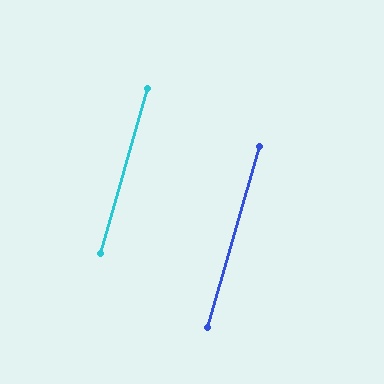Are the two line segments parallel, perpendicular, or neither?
Parallel — their directions differ by only 0.3°.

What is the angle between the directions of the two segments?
Approximately 0 degrees.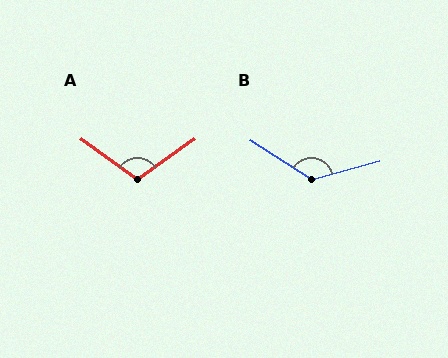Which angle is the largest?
B, at approximately 133 degrees.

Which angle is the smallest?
A, at approximately 109 degrees.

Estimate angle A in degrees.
Approximately 109 degrees.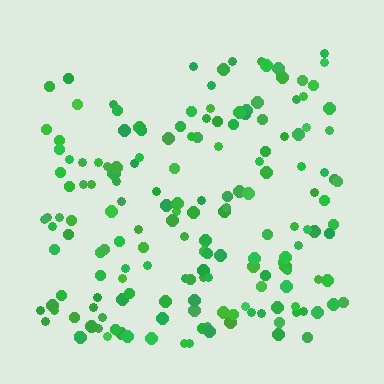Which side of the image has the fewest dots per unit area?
The top.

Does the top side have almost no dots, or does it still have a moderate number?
Still a moderate number, just noticeably fewer than the bottom.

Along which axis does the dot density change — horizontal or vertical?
Vertical.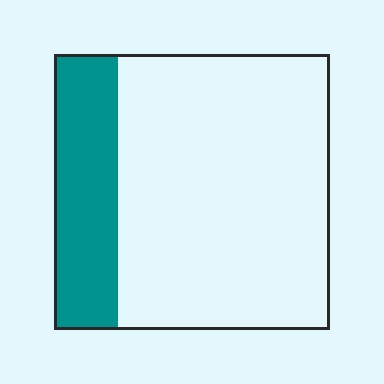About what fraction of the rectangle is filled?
About one quarter (1/4).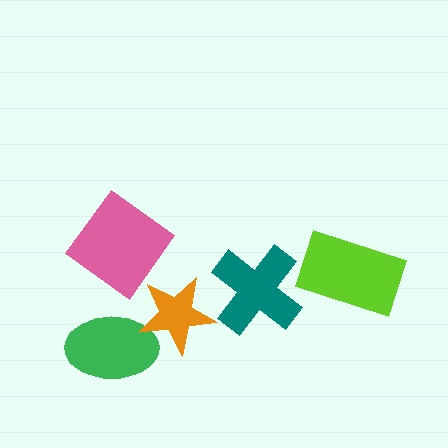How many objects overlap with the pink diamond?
0 objects overlap with the pink diamond.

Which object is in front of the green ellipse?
The orange star is in front of the green ellipse.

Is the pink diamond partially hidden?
No, no other shape covers it.